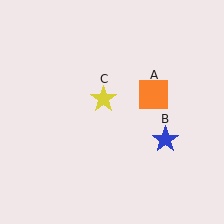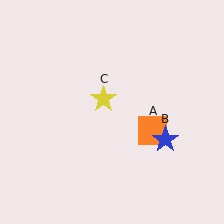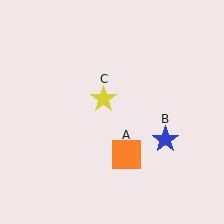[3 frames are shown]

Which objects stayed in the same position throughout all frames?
Blue star (object B) and yellow star (object C) remained stationary.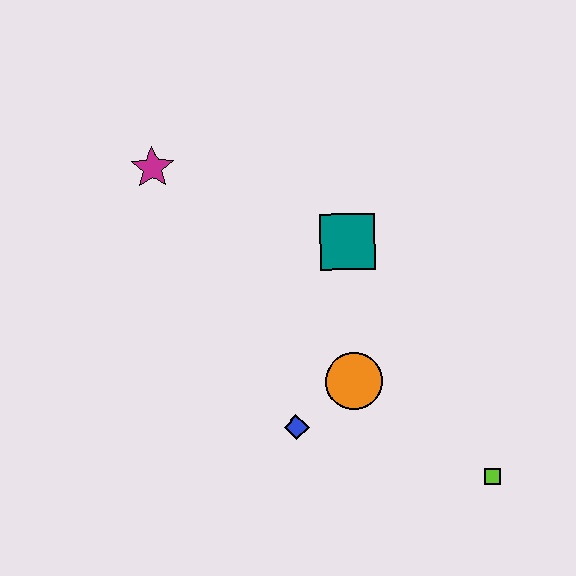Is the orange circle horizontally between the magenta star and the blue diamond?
No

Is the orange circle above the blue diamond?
Yes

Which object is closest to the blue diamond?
The orange circle is closest to the blue diamond.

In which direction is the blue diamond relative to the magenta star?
The blue diamond is below the magenta star.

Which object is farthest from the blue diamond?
The magenta star is farthest from the blue diamond.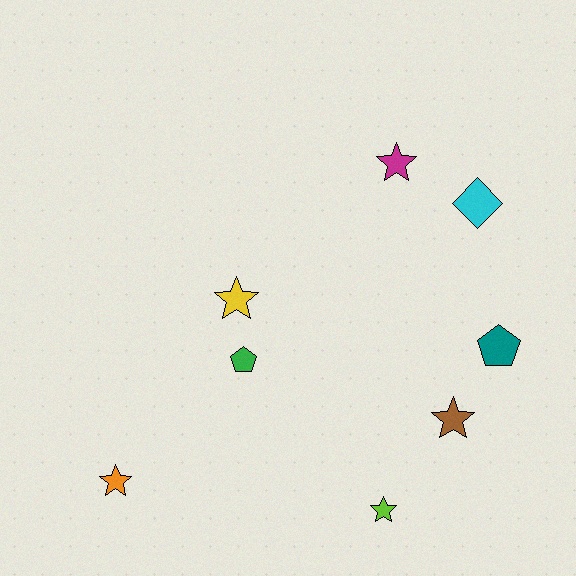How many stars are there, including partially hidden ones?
There are 5 stars.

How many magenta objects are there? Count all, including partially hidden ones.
There is 1 magenta object.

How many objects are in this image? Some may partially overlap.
There are 8 objects.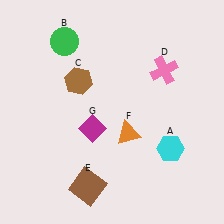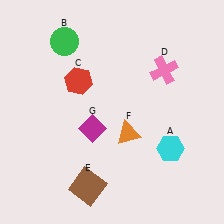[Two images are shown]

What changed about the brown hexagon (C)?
In Image 1, C is brown. In Image 2, it changed to red.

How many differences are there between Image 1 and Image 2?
There is 1 difference between the two images.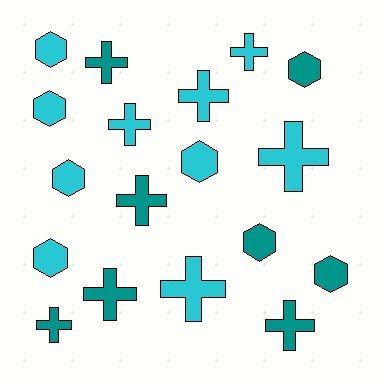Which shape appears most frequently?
Cross, with 10 objects.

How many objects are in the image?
There are 18 objects.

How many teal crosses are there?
There are 5 teal crosses.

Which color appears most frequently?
Cyan, with 10 objects.